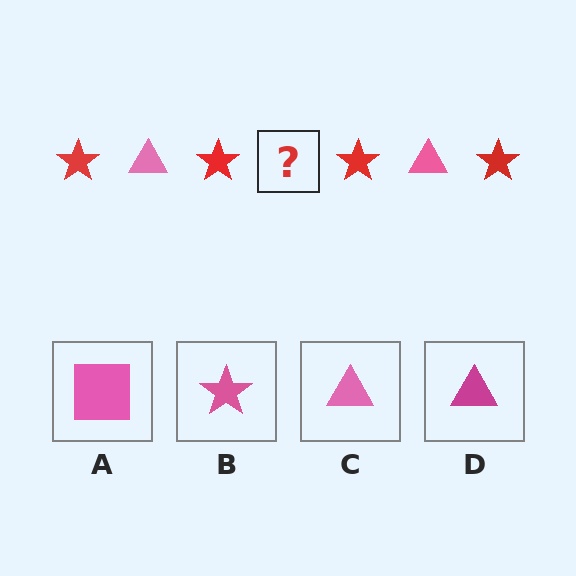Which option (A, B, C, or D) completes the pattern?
C.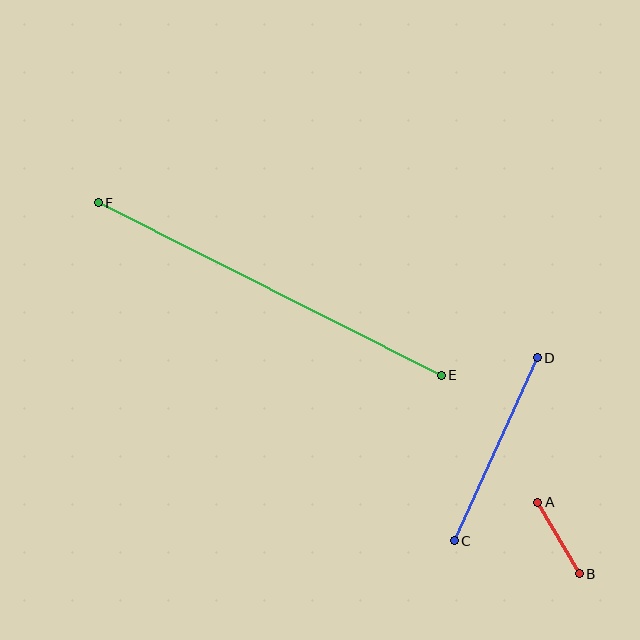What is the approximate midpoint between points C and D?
The midpoint is at approximately (496, 449) pixels.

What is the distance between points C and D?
The distance is approximately 201 pixels.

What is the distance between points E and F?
The distance is approximately 384 pixels.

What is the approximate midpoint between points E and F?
The midpoint is at approximately (270, 289) pixels.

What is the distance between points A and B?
The distance is approximately 83 pixels.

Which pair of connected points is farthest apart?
Points E and F are farthest apart.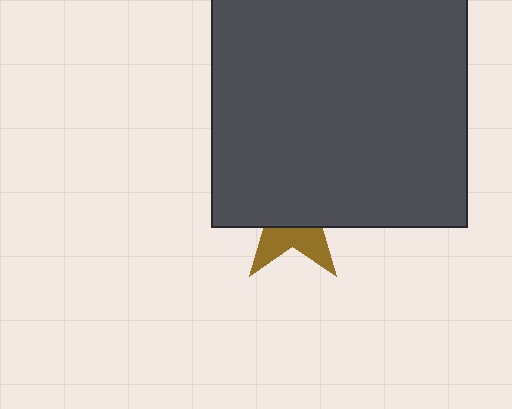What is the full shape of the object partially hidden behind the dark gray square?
The partially hidden object is a brown star.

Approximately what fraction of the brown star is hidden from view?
Roughly 66% of the brown star is hidden behind the dark gray square.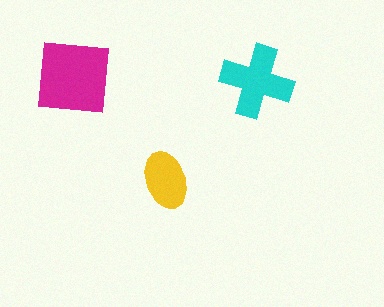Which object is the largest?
The magenta square.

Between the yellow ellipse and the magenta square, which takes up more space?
The magenta square.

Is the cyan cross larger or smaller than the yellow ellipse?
Larger.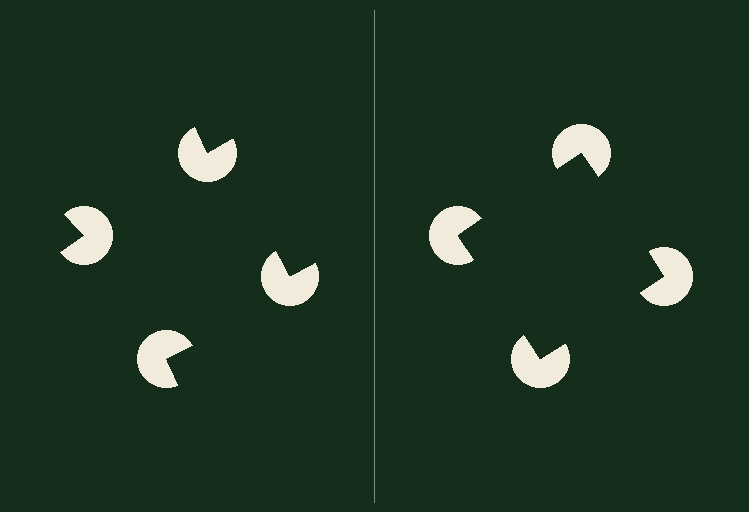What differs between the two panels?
The pac-man discs are positioned identically on both sides; only the wedge orientations differ. On the right they align to a square; on the left they are misaligned.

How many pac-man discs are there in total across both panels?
8 — 4 on each side.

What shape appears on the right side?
An illusory square.